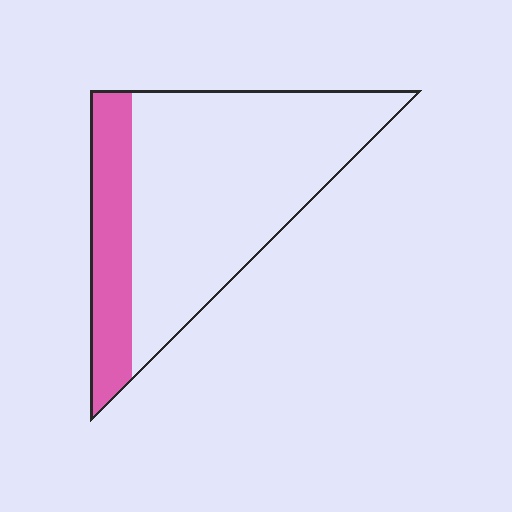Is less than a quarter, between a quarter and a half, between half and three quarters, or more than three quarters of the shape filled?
Less than a quarter.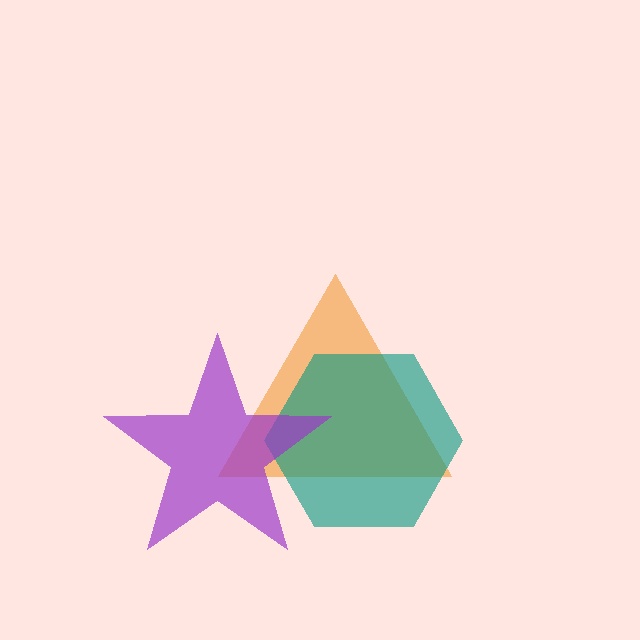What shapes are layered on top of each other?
The layered shapes are: an orange triangle, a teal hexagon, a purple star.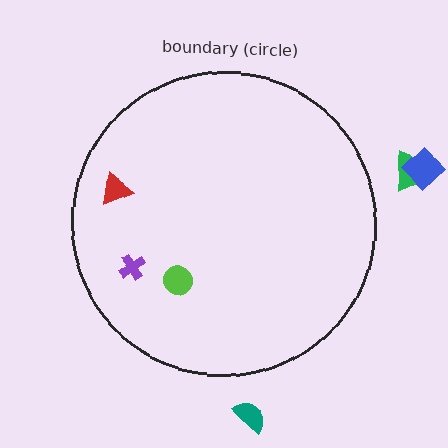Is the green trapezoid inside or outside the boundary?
Outside.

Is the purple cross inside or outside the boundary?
Inside.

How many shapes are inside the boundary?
3 inside, 3 outside.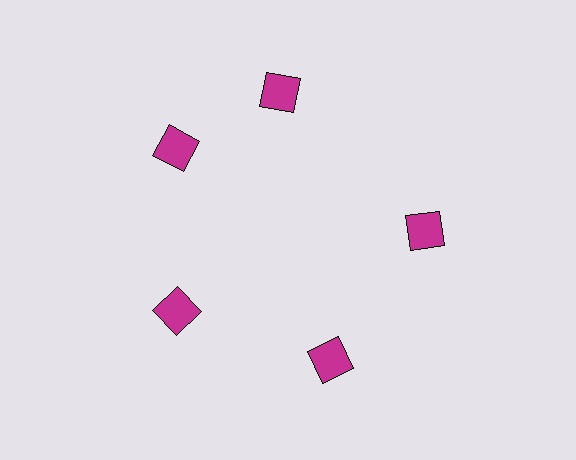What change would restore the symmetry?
The symmetry would be restored by rotating it back into even spacing with its neighbors so that all 5 squares sit at equal angles and equal distance from the center.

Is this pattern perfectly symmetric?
No. The 5 magenta squares are arranged in a ring, but one element near the 1 o'clock position is rotated out of alignment along the ring, breaking the 5-fold rotational symmetry.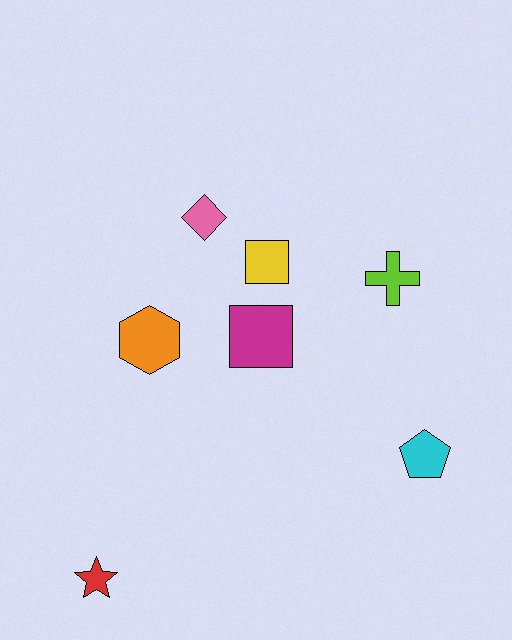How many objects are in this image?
There are 7 objects.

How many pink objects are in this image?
There is 1 pink object.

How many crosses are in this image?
There is 1 cross.